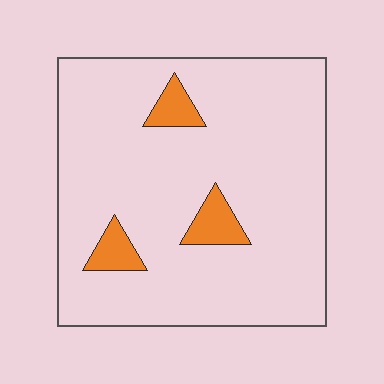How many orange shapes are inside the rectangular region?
3.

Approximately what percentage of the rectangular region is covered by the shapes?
Approximately 10%.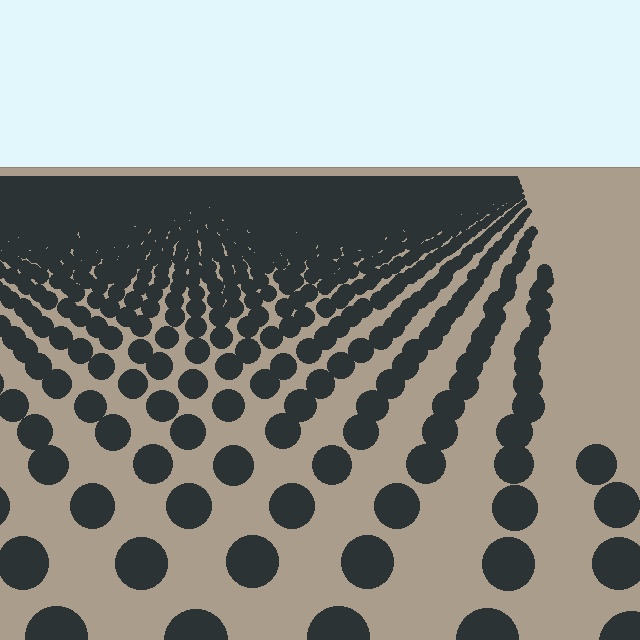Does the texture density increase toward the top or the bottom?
Density increases toward the top.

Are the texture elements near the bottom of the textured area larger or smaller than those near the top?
Larger. Near the bottom, elements are closer to the viewer and appear at a bigger on-screen size.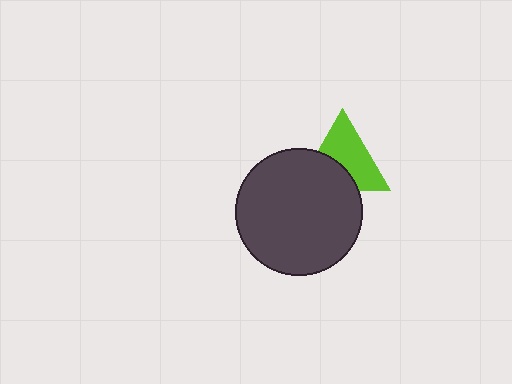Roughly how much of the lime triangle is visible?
About half of it is visible (roughly 61%).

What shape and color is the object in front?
The object in front is a dark gray circle.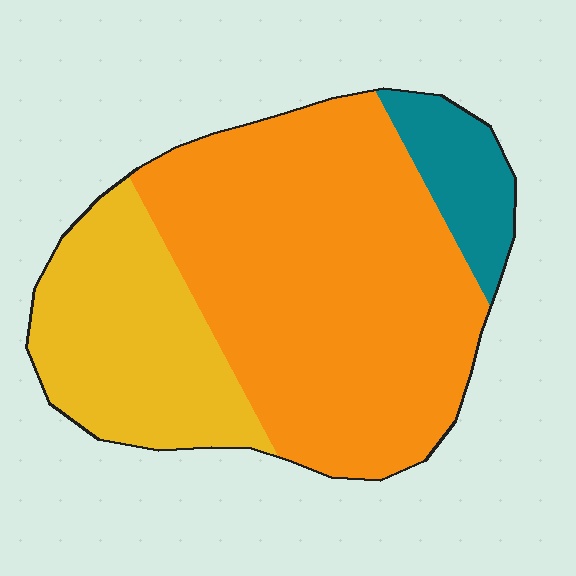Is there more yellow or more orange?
Orange.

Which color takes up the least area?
Teal, at roughly 10%.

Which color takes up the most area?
Orange, at roughly 60%.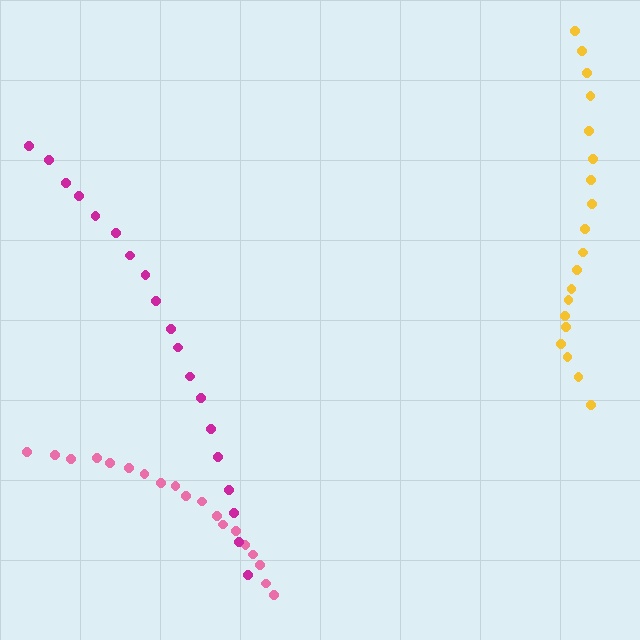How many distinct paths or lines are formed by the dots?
There are 3 distinct paths.